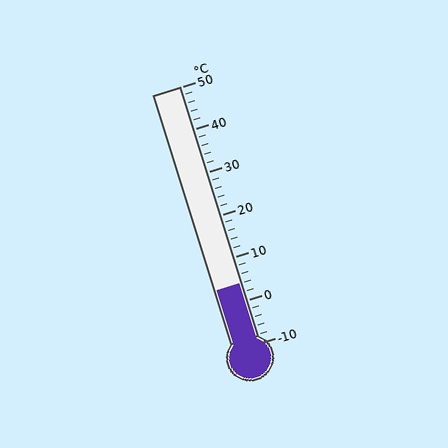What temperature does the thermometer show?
The thermometer shows approximately 4°C.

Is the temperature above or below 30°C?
The temperature is below 30°C.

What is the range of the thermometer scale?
The thermometer scale ranges from -10°C to 50°C.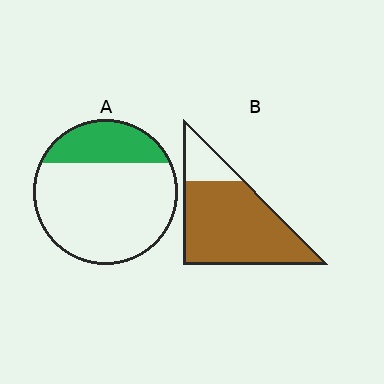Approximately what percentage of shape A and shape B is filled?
A is approximately 25% and B is approximately 80%.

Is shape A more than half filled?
No.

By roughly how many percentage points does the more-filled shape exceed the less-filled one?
By roughly 55 percentage points (B over A).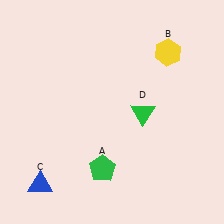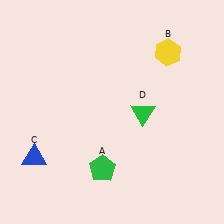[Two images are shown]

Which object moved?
The blue triangle (C) moved up.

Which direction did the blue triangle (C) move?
The blue triangle (C) moved up.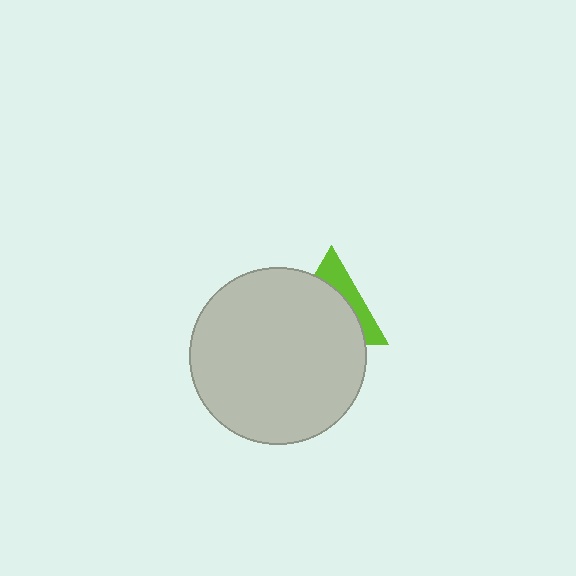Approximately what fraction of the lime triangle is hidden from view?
Roughly 68% of the lime triangle is hidden behind the light gray circle.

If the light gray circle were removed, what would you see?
You would see the complete lime triangle.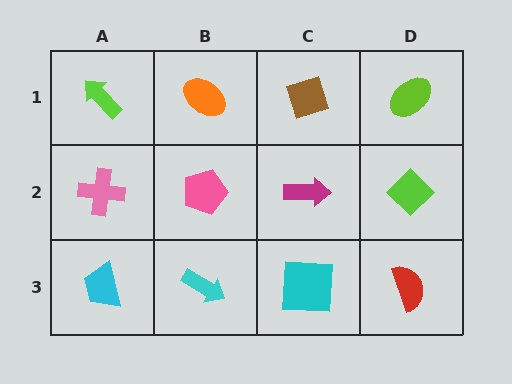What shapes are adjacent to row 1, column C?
A magenta arrow (row 2, column C), an orange ellipse (row 1, column B), a lime ellipse (row 1, column D).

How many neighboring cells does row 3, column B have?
3.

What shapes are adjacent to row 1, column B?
A pink pentagon (row 2, column B), a lime arrow (row 1, column A), a brown diamond (row 1, column C).